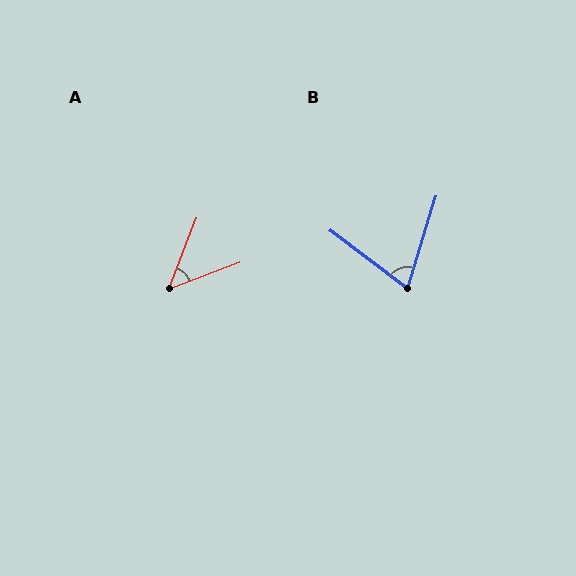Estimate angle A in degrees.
Approximately 48 degrees.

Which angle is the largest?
B, at approximately 70 degrees.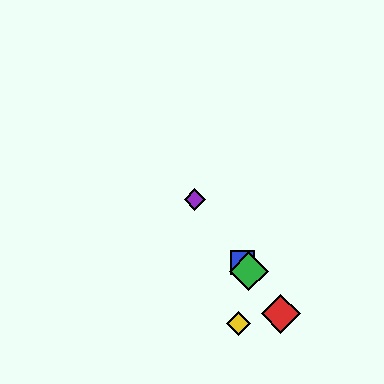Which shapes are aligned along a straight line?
The red diamond, the blue square, the green diamond, the purple diamond are aligned along a straight line.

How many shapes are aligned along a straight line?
4 shapes (the red diamond, the blue square, the green diamond, the purple diamond) are aligned along a straight line.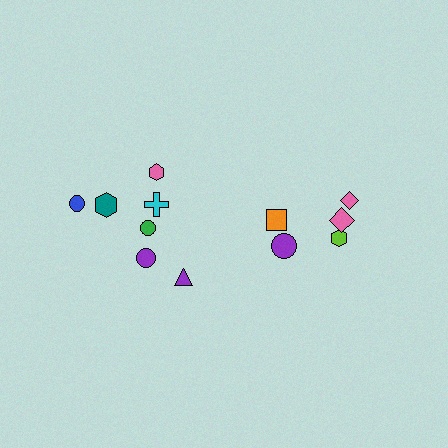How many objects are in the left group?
There are 7 objects.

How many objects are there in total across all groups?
There are 12 objects.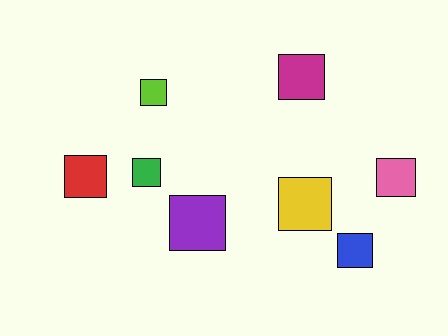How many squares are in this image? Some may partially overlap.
There are 8 squares.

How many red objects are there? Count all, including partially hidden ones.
There is 1 red object.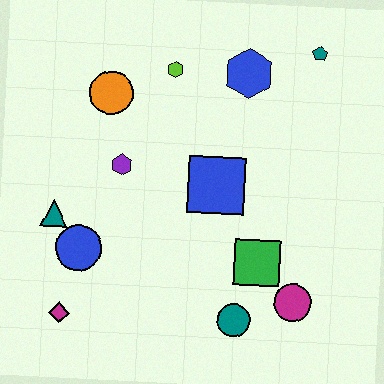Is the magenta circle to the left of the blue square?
No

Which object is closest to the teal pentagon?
The blue hexagon is closest to the teal pentagon.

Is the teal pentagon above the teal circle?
Yes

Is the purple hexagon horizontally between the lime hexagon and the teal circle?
No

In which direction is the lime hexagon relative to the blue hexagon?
The lime hexagon is to the left of the blue hexagon.